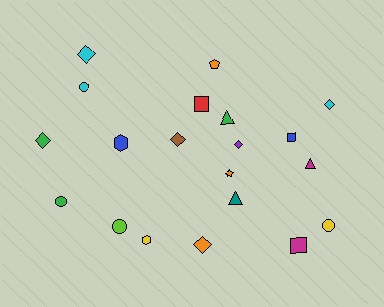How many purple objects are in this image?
There is 1 purple object.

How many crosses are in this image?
There are no crosses.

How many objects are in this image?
There are 20 objects.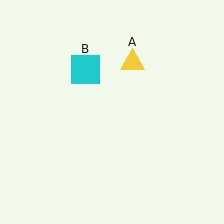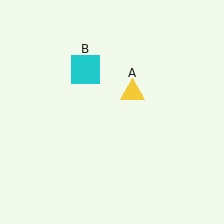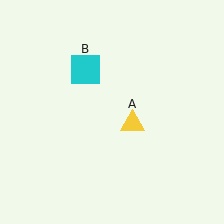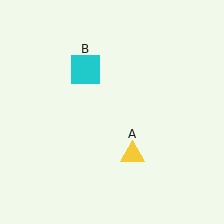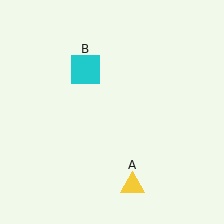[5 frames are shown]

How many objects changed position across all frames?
1 object changed position: yellow triangle (object A).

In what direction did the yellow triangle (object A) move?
The yellow triangle (object A) moved down.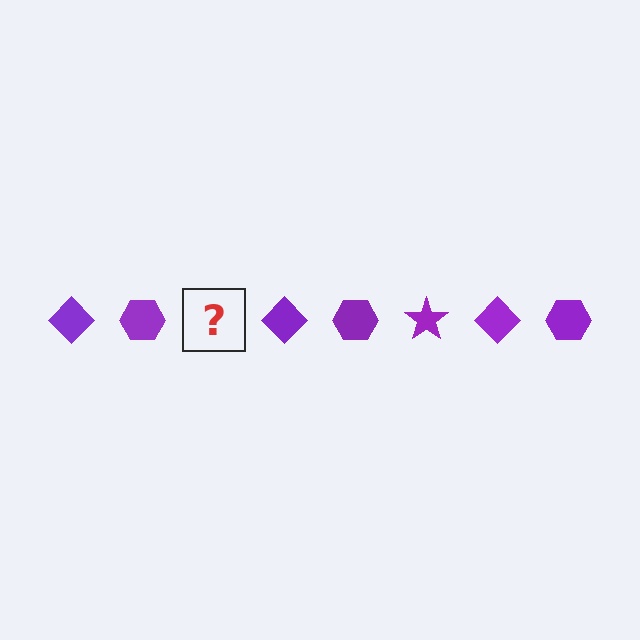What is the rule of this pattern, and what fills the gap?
The rule is that the pattern cycles through diamond, hexagon, star shapes in purple. The gap should be filled with a purple star.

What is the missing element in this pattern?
The missing element is a purple star.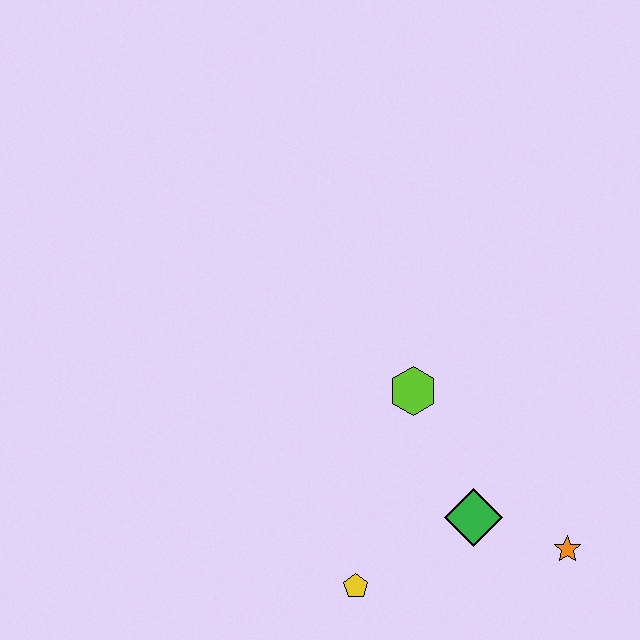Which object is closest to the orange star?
The green diamond is closest to the orange star.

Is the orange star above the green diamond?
No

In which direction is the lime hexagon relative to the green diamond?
The lime hexagon is above the green diamond.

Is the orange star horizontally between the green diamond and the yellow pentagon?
No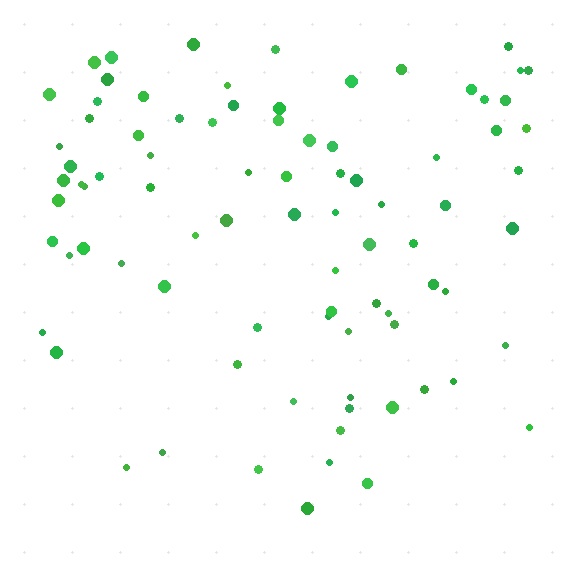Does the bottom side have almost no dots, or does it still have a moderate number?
Still a moderate number, just noticeably fewer than the top.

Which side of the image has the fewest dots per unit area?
The bottom.